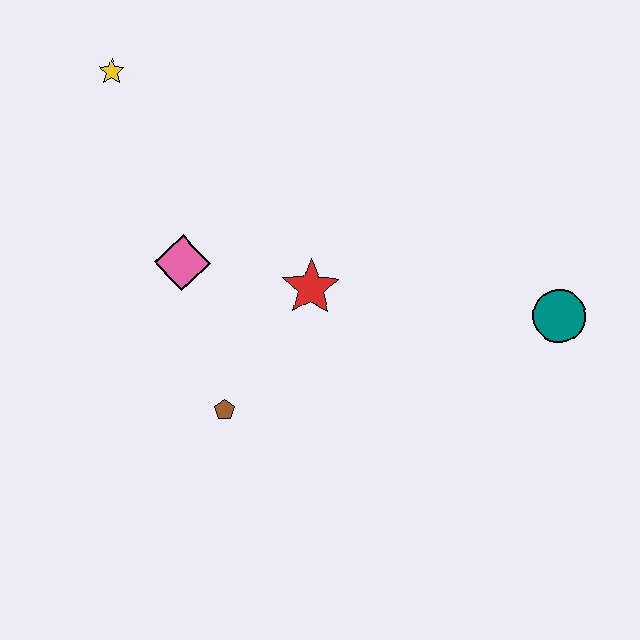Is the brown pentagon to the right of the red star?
No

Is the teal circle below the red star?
Yes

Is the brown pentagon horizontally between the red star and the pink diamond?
Yes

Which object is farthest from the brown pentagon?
The yellow star is farthest from the brown pentagon.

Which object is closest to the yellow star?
The pink diamond is closest to the yellow star.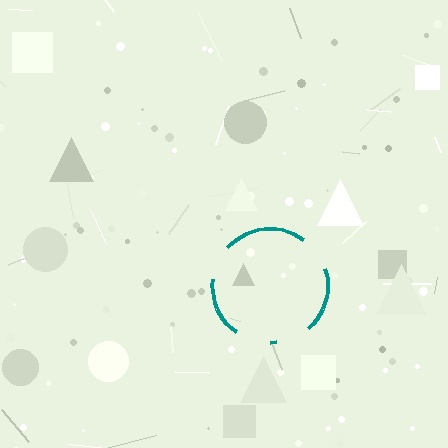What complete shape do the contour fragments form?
The contour fragments form a circle.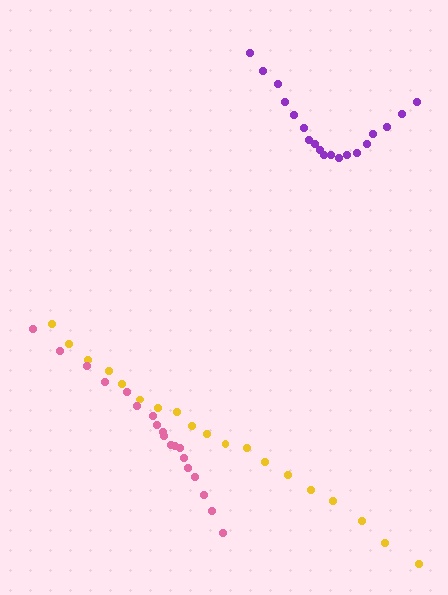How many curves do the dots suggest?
There are 3 distinct paths.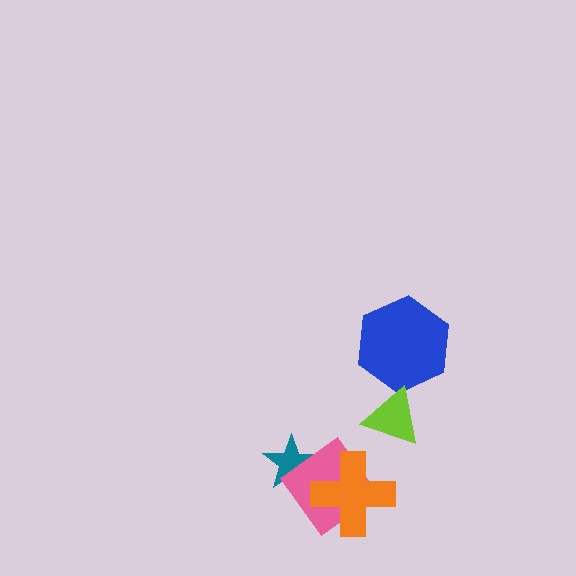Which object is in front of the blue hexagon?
The lime triangle is in front of the blue hexagon.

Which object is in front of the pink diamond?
The orange cross is in front of the pink diamond.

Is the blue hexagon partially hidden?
Yes, it is partially covered by another shape.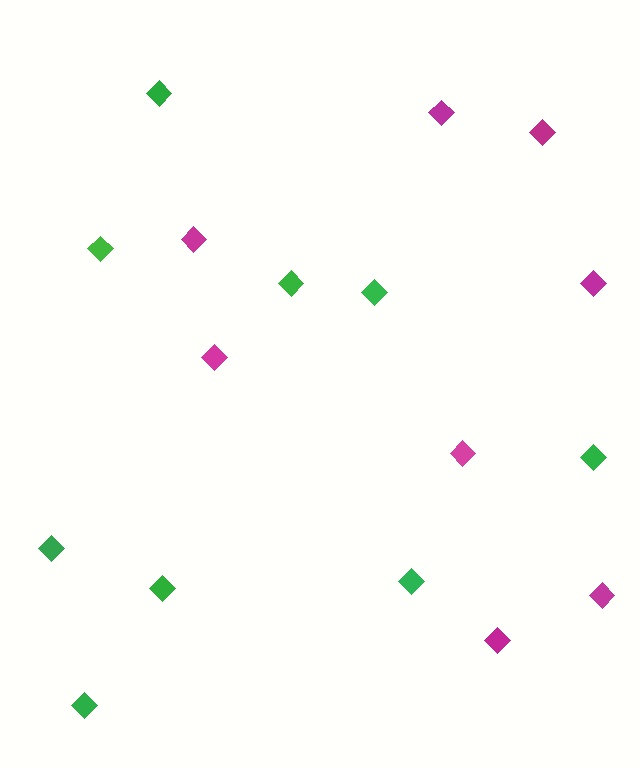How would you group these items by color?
There are 2 groups: one group of green diamonds (9) and one group of magenta diamonds (8).